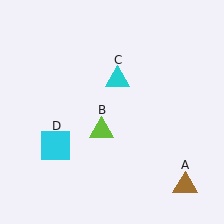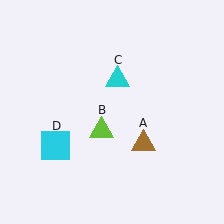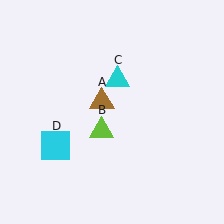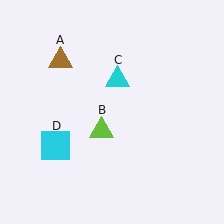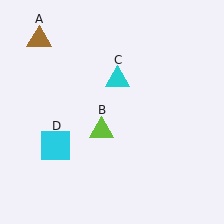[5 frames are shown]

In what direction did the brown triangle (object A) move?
The brown triangle (object A) moved up and to the left.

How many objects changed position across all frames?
1 object changed position: brown triangle (object A).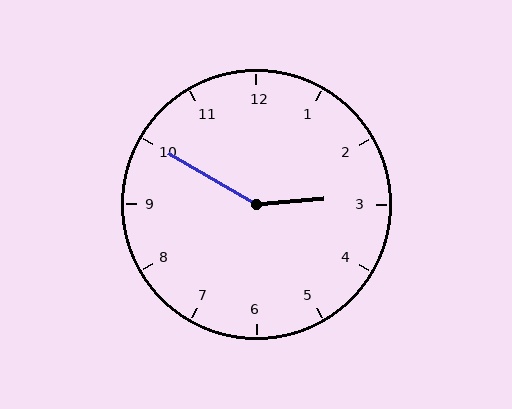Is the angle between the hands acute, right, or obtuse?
It is obtuse.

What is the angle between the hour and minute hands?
Approximately 145 degrees.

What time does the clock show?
2:50.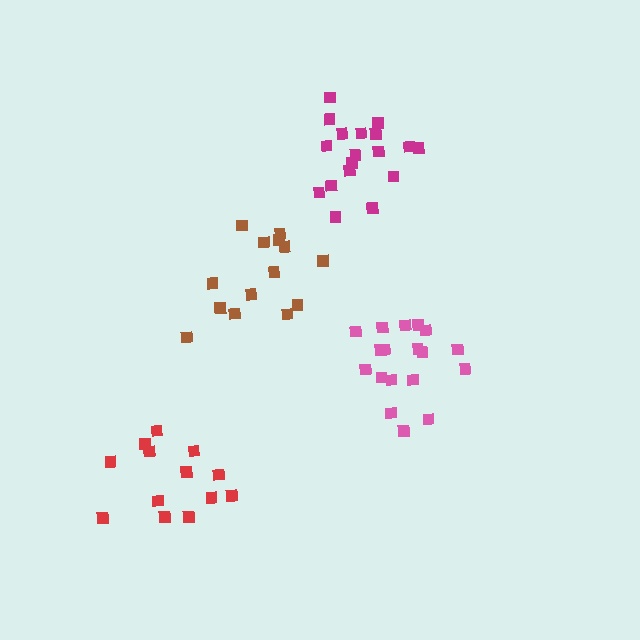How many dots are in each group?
Group 1: 13 dots, Group 2: 14 dots, Group 3: 18 dots, Group 4: 18 dots (63 total).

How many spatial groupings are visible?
There are 4 spatial groupings.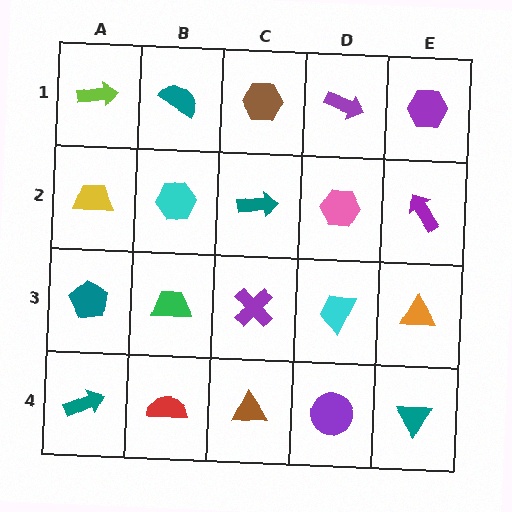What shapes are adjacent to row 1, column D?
A pink hexagon (row 2, column D), a brown hexagon (row 1, column C), a purple hexagon (row 1, column E).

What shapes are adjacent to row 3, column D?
A pink hexagon (row 2, column D), a purple circle (row 4, column D), a purple cross (row 3, column C), an orange triangle (row 3, column E).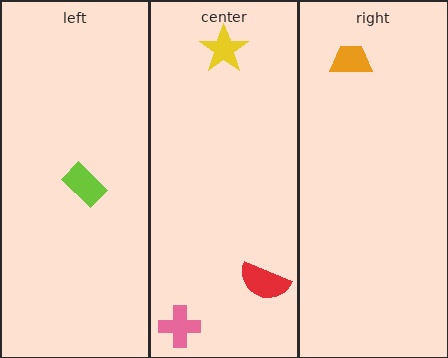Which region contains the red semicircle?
The center region.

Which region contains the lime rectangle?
The left region.